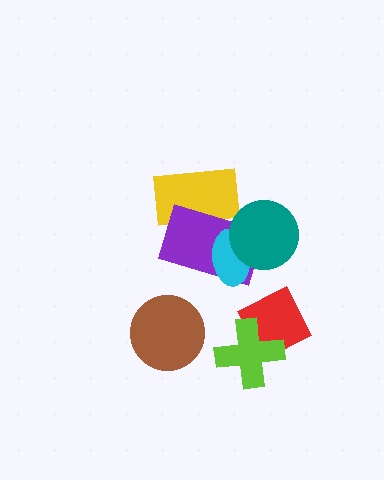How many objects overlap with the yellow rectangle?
1 object overlaps with the yellow rectangle.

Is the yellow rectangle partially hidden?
Yes, it is partially covered by another shape.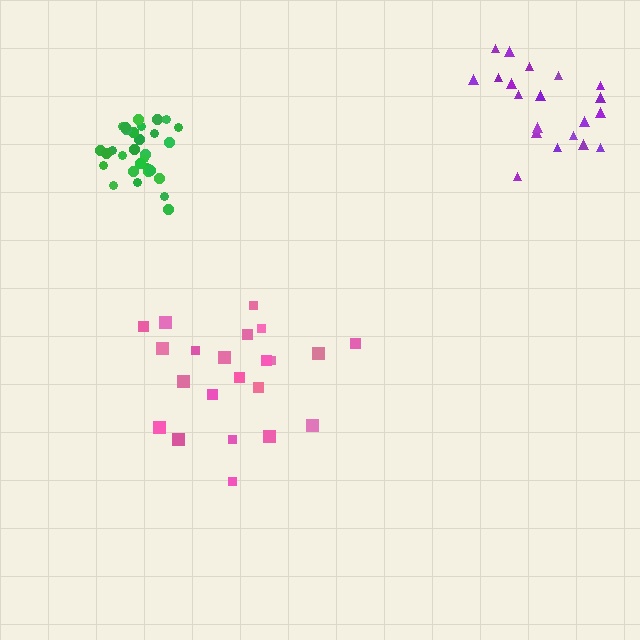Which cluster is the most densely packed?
Green.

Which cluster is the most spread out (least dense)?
Pink.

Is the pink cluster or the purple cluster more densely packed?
Purple.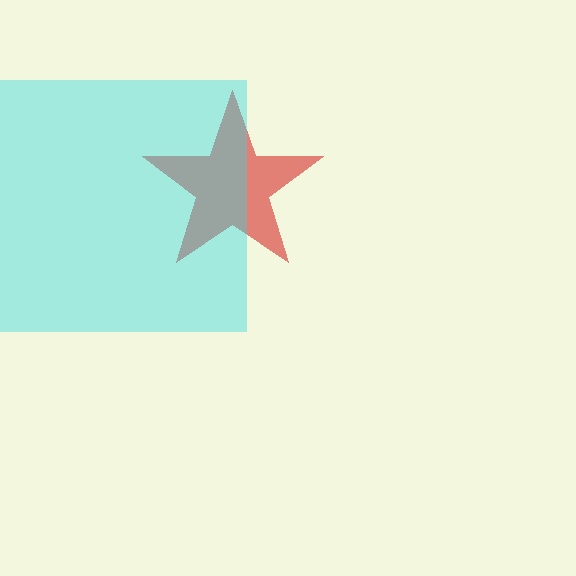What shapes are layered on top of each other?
The layered shapes are: a red star, a cyan square.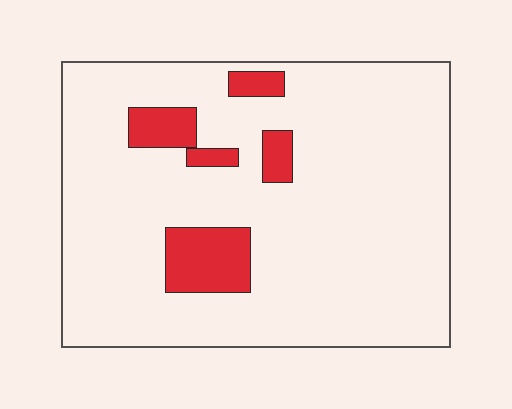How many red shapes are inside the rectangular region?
5.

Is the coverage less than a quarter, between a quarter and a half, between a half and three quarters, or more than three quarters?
Less than a quarter.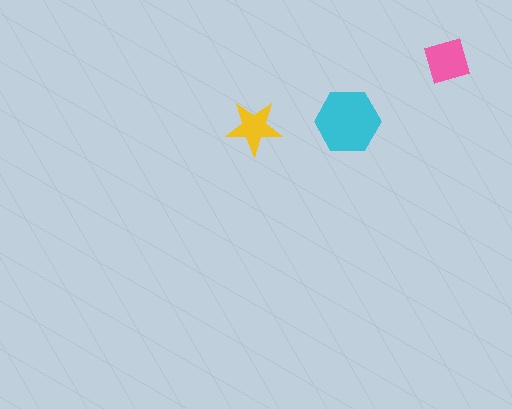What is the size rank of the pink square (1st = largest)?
2nd.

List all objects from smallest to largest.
The yellow star, the pink square, the cyan hexagon.